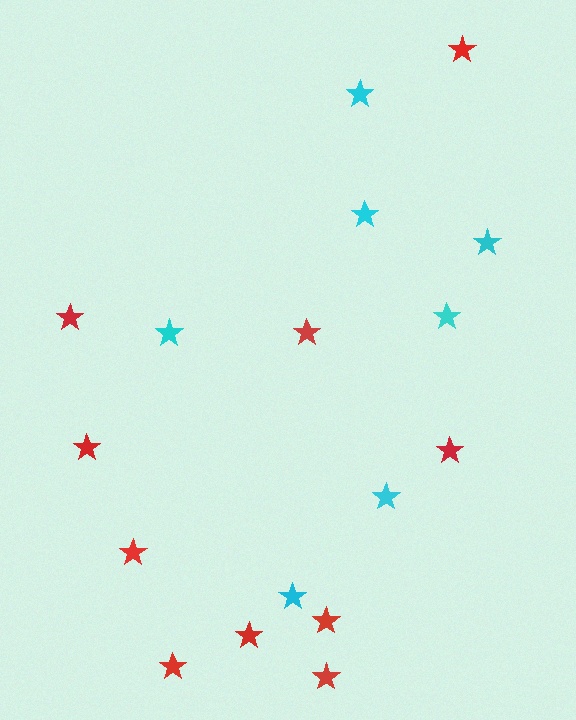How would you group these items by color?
There are 2 groups: one group of cyan stars (7) and one group of red stars (10).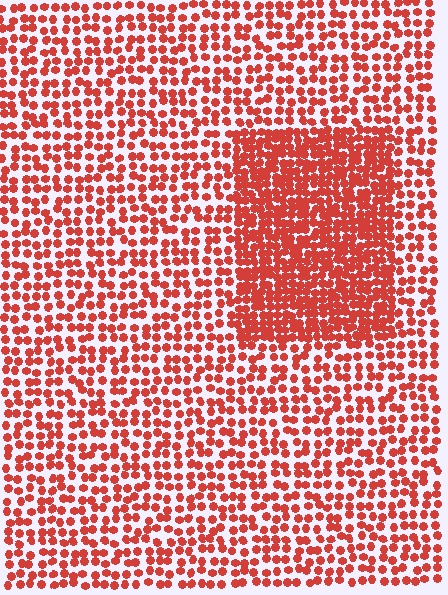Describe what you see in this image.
The image contains small red elements arranged at two different densities. A rectangle-shaped region is visible where the elements are more densely packed than the surrounding area.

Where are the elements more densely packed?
The elements are more densely packed inside the rectangle boundary.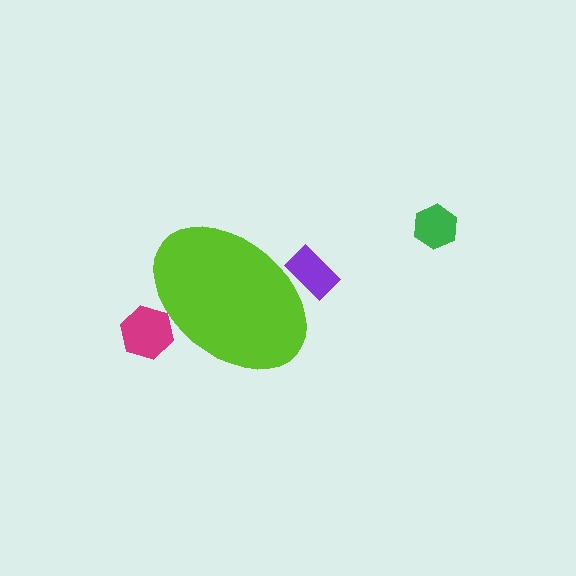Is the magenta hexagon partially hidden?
Yes, the magenta hexagon is partially hidden behind the lime ellipse.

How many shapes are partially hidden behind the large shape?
2 shapes are partially hidden.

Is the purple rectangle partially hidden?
Yes, the purple rectangle is partially hidden behind the lime ellipse.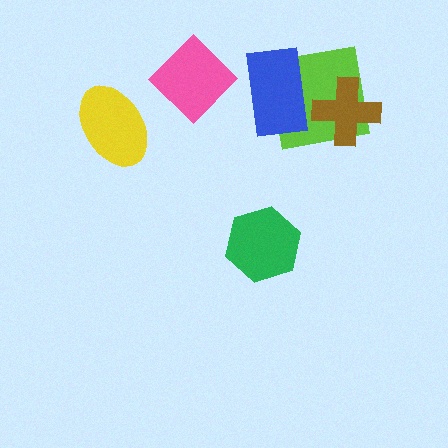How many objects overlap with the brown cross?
1 object overlaps with the brown cross.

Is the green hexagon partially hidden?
No, no other shape covers it.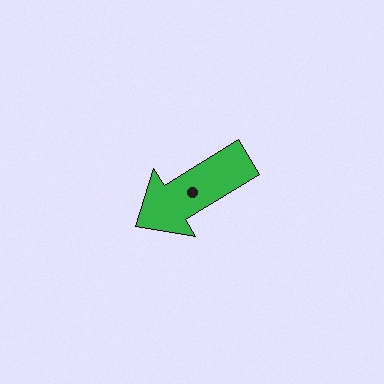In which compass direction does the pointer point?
Southwest.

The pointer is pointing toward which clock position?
Roughly 8 o'clock.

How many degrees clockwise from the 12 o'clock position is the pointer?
Approximately 238 degrees.